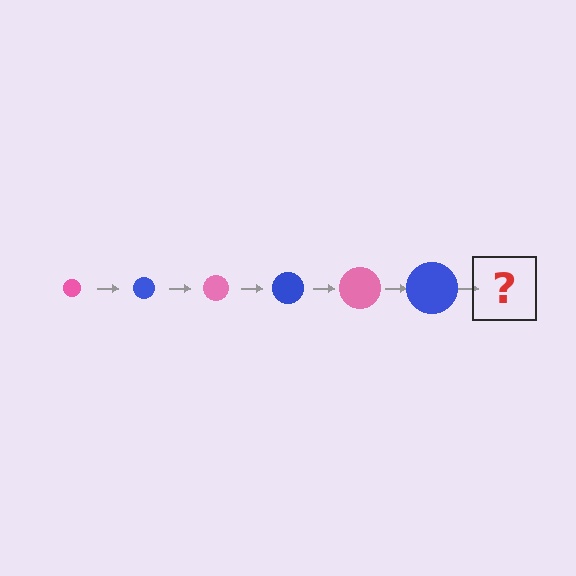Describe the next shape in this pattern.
It should be a pink circle, larger than the previous one.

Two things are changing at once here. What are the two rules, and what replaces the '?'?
The two rules are that the circle grows larger each step and the color cycles through pink and blue. The '?' should be a pink circle, larger than the previous one.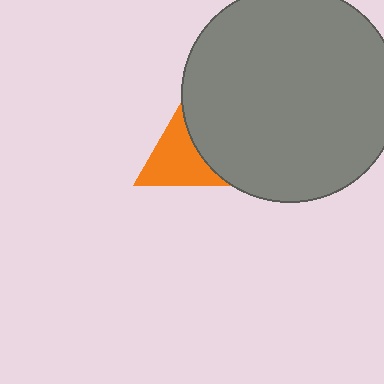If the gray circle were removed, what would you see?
You would see the complete orange triangle.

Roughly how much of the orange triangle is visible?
About half of it is visible (roughly 58%).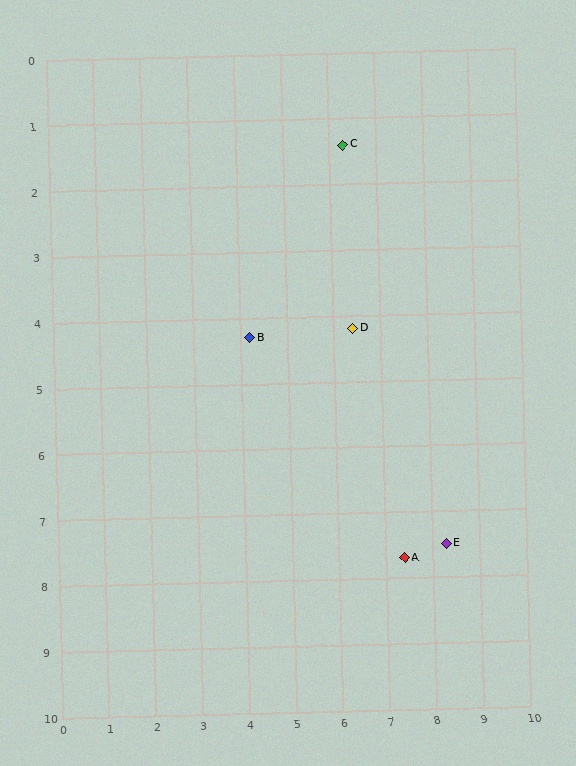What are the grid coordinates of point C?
Point C is at approximately (6.3, 1.4).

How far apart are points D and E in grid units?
Points D and E are about 3.8 grid units apart.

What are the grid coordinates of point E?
Point E is at approximately (8.3, 7.5).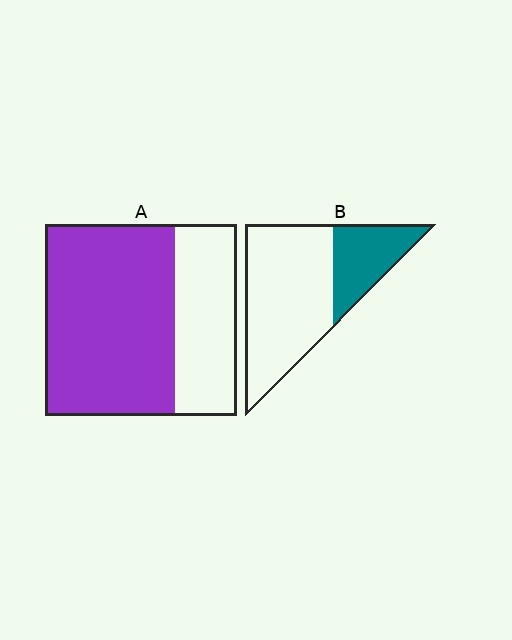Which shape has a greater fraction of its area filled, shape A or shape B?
Shape A.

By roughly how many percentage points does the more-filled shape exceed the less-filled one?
By roughly 40 percentage points (A over B).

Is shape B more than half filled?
No.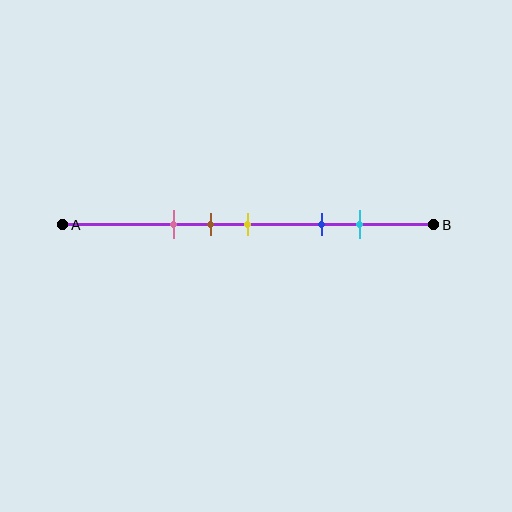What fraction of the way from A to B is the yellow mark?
The yellow mark is approximately 50% (0.5) of the way from A to B.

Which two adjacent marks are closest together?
The brown and yellow marks are the closest adjacent pair.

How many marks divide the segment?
There are 5 marks dividing the segment.